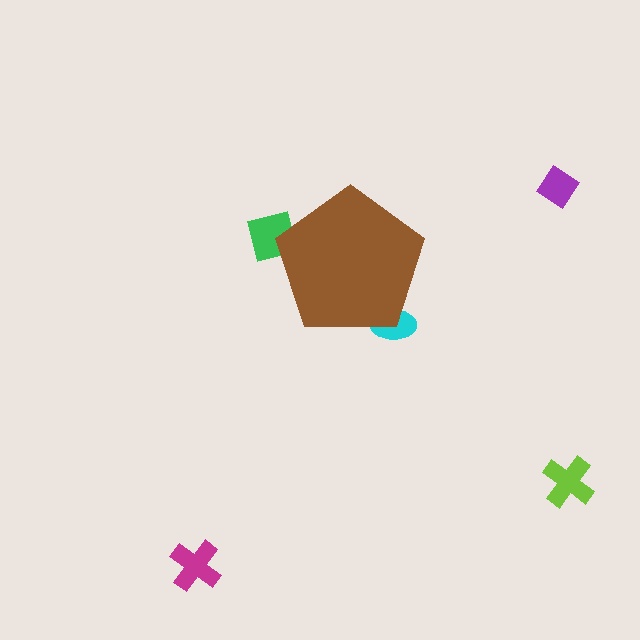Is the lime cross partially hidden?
No, the lime cross is fully visible.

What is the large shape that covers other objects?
A brown pentagon.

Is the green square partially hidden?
Yes, the green square is partially hidden behind the brown pentagon.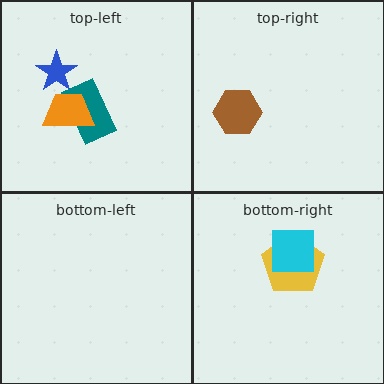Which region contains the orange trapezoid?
The top-left region.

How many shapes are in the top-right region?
1.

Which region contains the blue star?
The top-left region.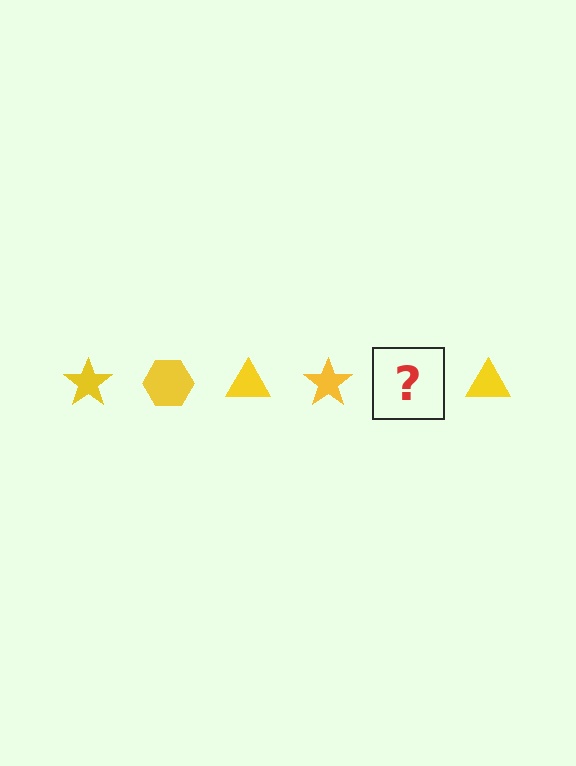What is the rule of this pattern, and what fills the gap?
The rule is that the pattern cycles through star, hexagon, triangle shapes in yellow. The gap should be filled with a yellow hexagon.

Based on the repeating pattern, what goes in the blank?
The blank should be a yellow hexagon.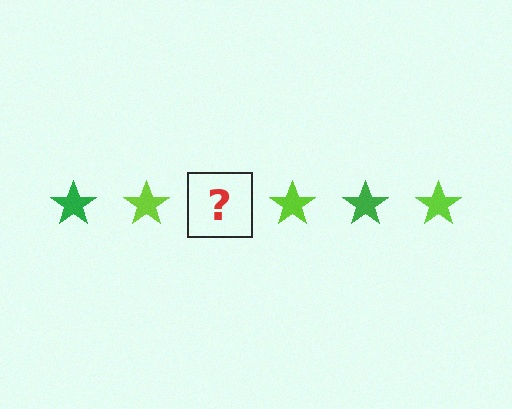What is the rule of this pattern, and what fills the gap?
The rule is that the pattern cycles through green, lime stars. The gap should be filled with a green star.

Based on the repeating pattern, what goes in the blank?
The blank should be a green star.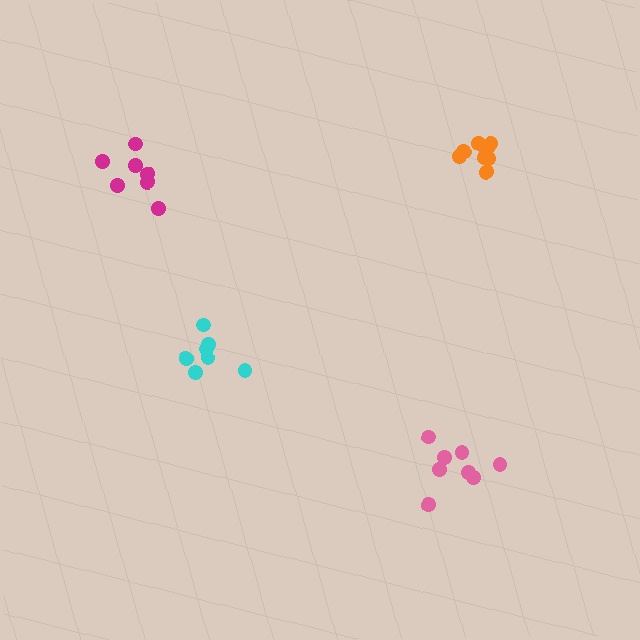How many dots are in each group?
Group 1: 9 dots, Group 2: 7 dots, Group 3: 8 dots, Group 4: 7 dots (31 total).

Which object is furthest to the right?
The orange cluster is rightmost.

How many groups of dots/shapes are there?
There are 4 groups.